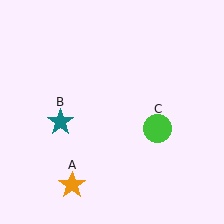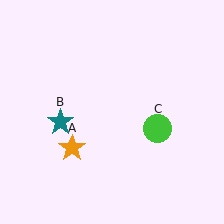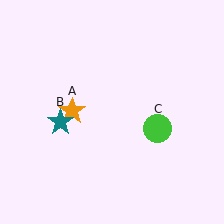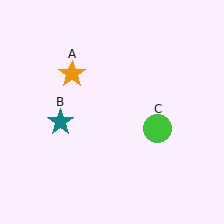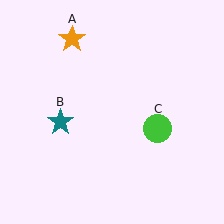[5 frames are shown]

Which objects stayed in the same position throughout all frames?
Teal star (object B) and green circle (object C) remained stationary.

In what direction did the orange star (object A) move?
The orange star (object A) moved up.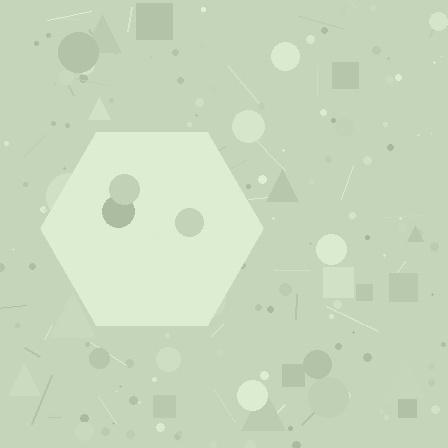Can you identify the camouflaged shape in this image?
The camouflaged shape is a hexagon.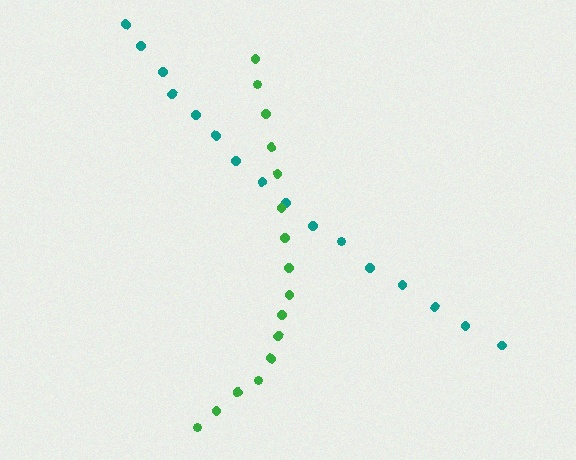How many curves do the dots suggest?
There are 2 distinct paths.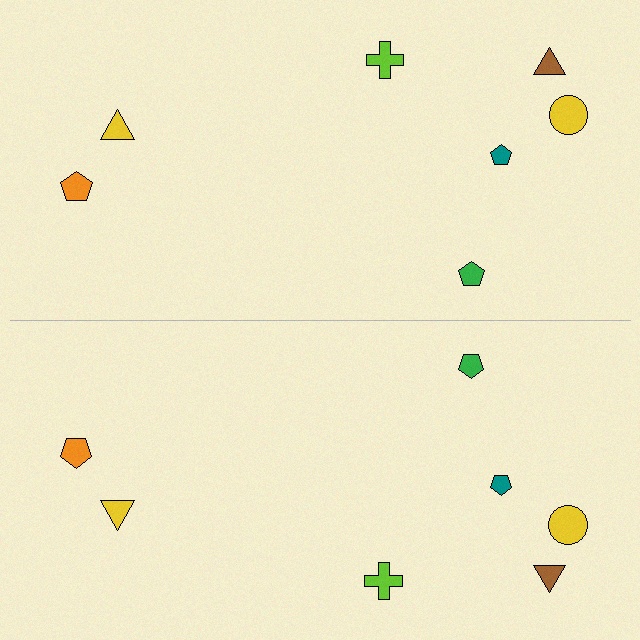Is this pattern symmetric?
Yes, this pattern has bilateral (reflection) symmetry.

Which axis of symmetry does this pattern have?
The pattern has a horizontal axis of symmetry running through the center of the image.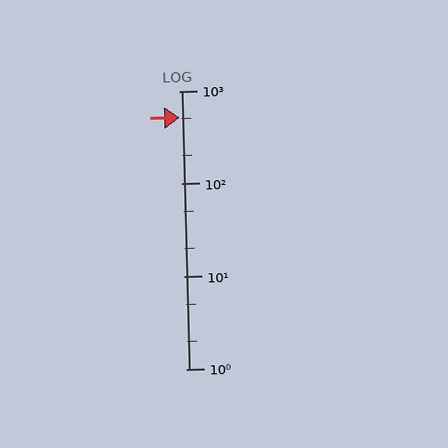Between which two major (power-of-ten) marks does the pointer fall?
The pointer is between 100 and 1000.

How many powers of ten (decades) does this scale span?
The scale spans 3 decades, from 1 to 1000.